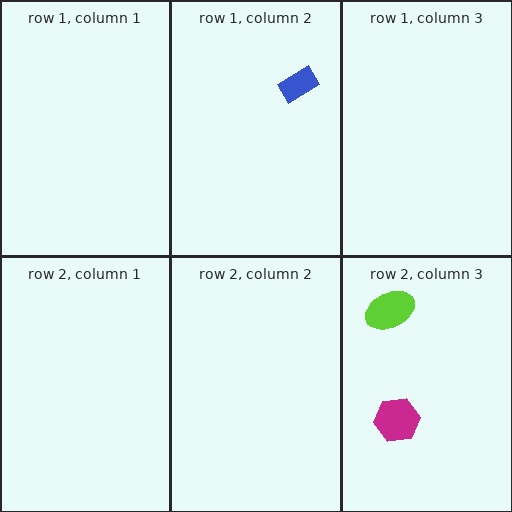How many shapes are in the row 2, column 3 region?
2.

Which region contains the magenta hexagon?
The row 2, column 3 region.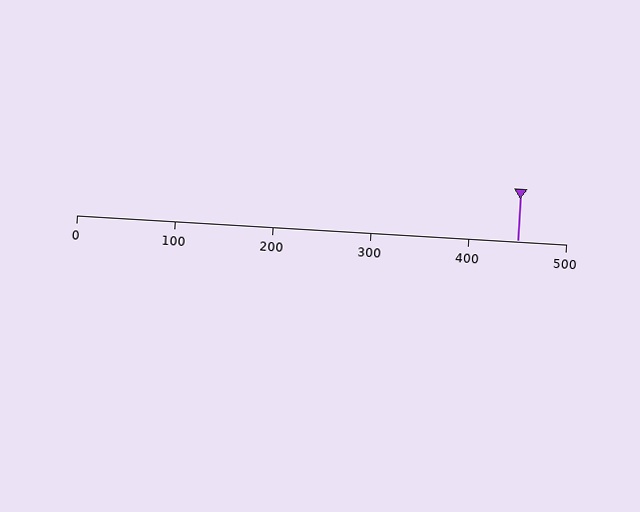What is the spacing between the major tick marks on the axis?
The major ticks are spaced 100 apart.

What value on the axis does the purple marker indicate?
The marker indicates approximately 450.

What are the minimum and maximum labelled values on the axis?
The axis runs from 0 to 500.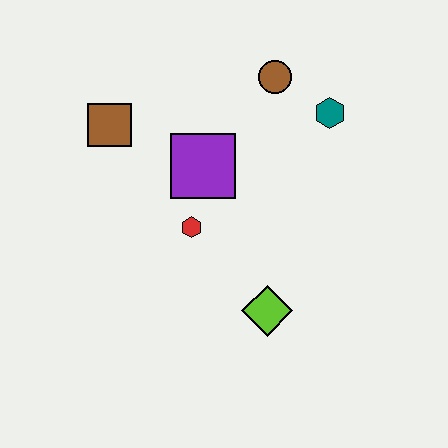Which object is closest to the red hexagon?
The purple square is closest to the red hexagon.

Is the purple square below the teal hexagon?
Yes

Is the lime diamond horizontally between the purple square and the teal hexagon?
Yes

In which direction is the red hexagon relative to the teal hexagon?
The red hexagon is to the left of the teal hexagon.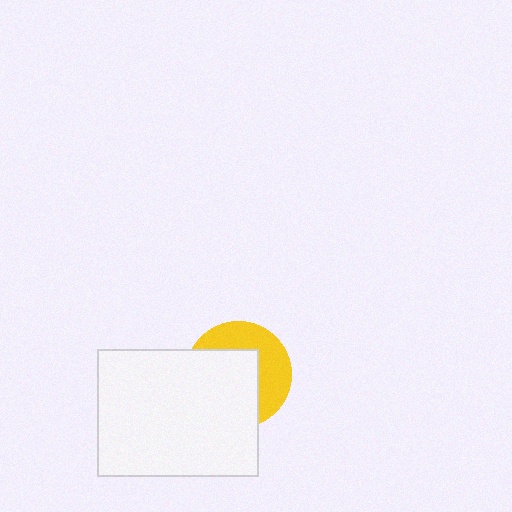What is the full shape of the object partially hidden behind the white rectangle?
The partially hidden object is a yellow circle.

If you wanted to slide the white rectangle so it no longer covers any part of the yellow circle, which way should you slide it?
Slide it toward the lower-left — that is the most direct way to separate the two shapes.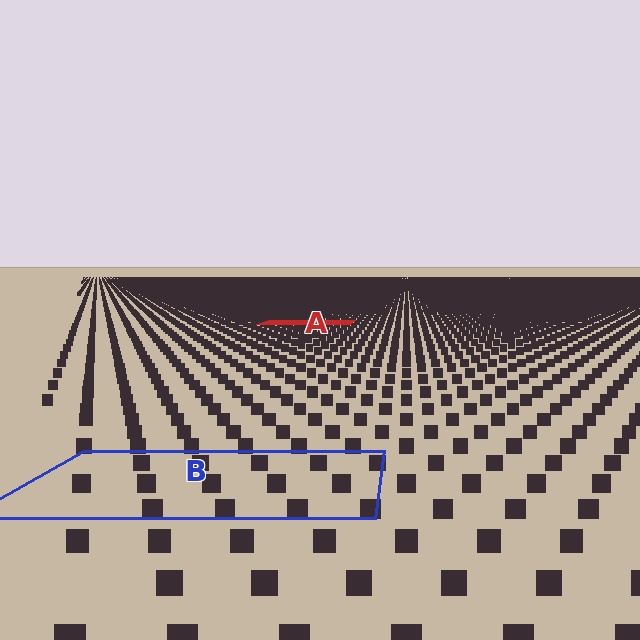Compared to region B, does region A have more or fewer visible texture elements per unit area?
Region A has more texture elements per unit area — they are packed more densely because it is farther away.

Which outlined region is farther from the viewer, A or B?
Region A is farther from the viewer — the texture elements inside it appear smaller and more densely packed.